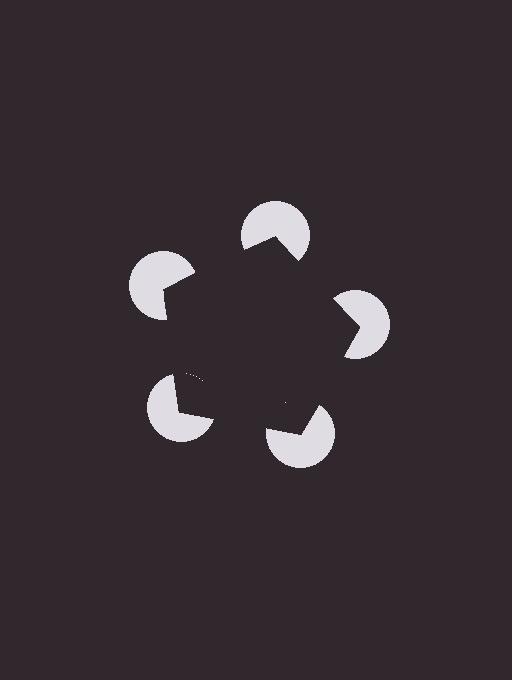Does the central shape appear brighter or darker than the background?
It typically appears slightly darker than the background, even though no actual brightness change is drawn.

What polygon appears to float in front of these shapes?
An illusory pentagon — its edges are inferred from the aligned wedge cuts in the pac-man discs, not physically drawn.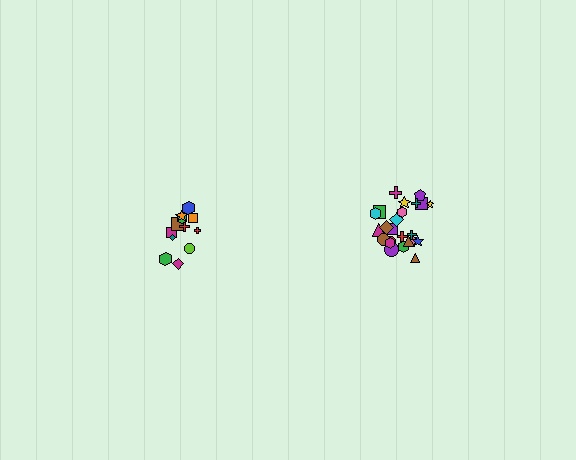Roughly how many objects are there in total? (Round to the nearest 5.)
Roughly 35 objects in total.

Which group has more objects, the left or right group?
The right group.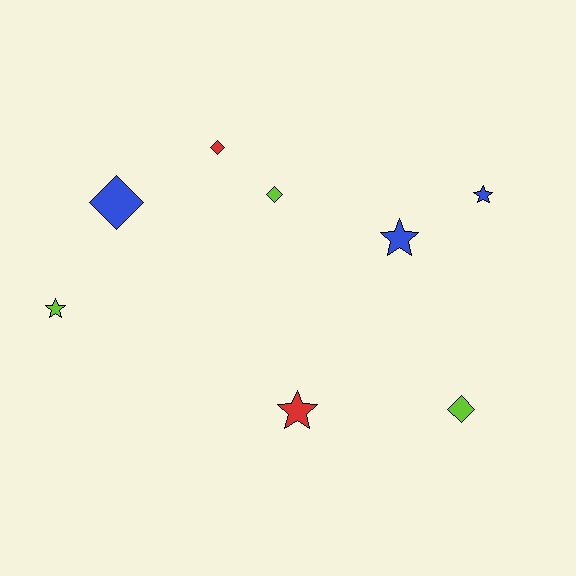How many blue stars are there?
There are 2 blue stars.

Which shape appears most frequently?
Star, with 4 objects.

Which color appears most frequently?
Blue, with 3 objects.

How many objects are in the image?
There are 8 objects.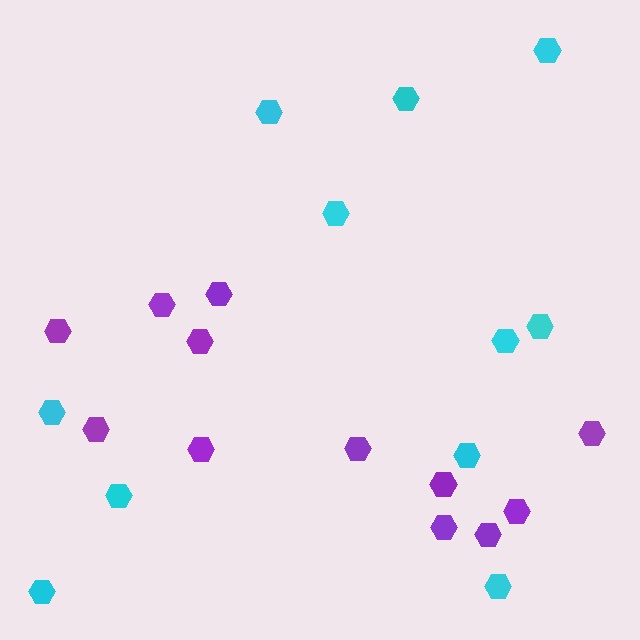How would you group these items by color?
There are 2 groups: one group of purple hexagons (12) and one group of cyan hexagons (11).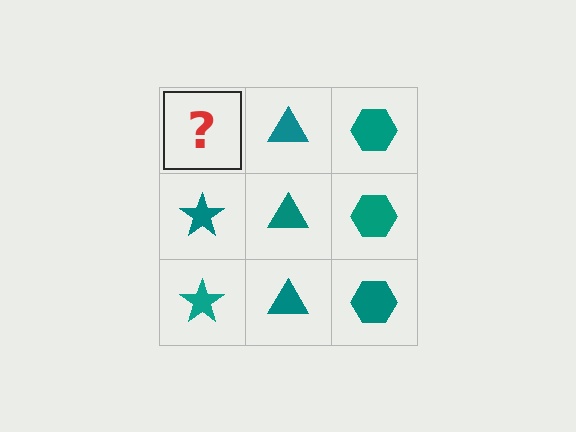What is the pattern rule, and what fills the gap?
The rule is that each column has a consistent shape. The gap should be filled with a teal star.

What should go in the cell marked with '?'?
The missing cell should contain a teal star.